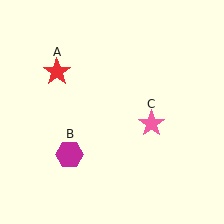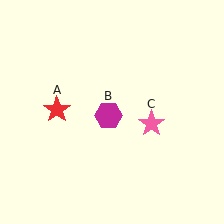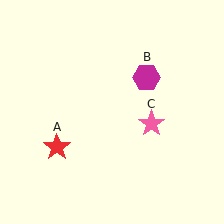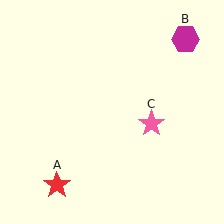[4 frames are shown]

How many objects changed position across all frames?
2 objects changed position: red star (object A), magenta hexagon (object B).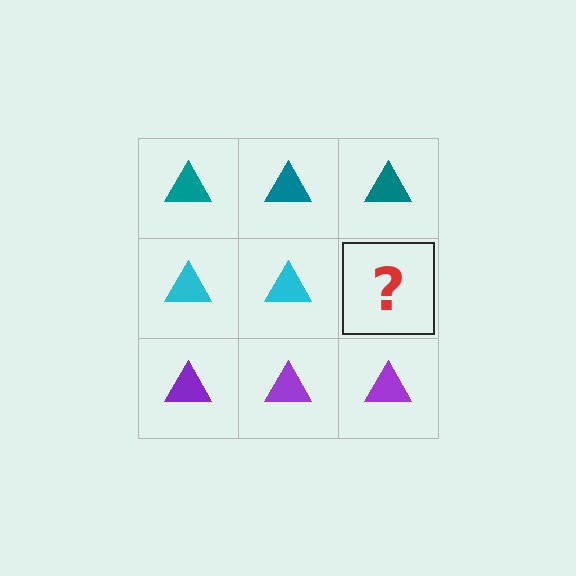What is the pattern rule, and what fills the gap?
The rule is that each row has a consistent color. The gap should be filled with a cyan triangle.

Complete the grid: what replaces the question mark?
The question mark should be replaced with a cyan triangle.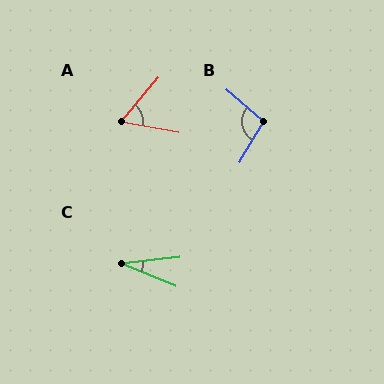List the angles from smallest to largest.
C (28°), A (61°), B (100°).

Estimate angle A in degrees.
Approximately 61 degrees.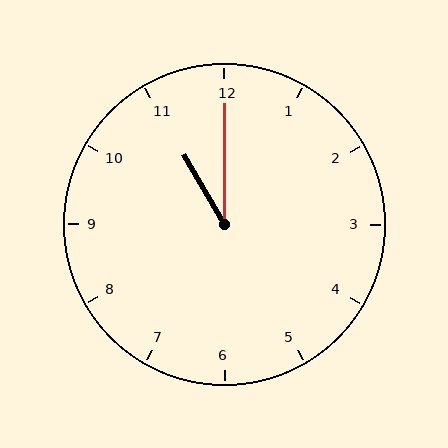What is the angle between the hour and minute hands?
Approximately 30 degrees.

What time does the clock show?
11:00.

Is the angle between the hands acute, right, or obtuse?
It is acute.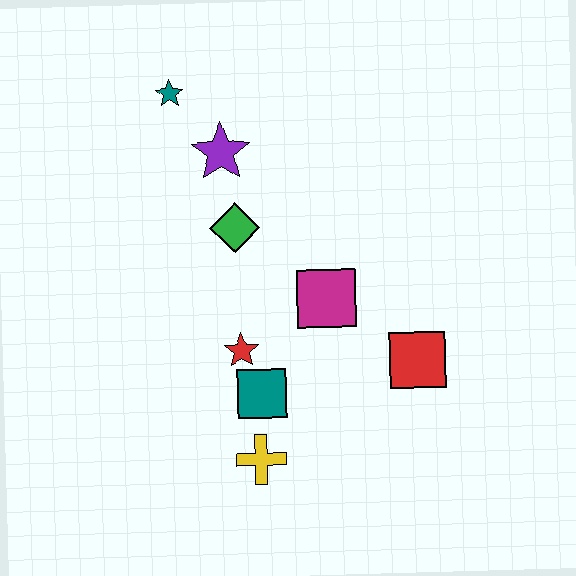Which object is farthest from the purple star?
The yellow cross is farthest from the purple star.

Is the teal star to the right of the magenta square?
No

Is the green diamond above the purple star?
No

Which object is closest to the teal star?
The purple star is closest to the teal star.